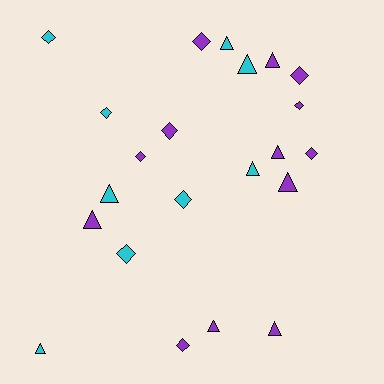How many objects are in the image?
There are 22 objects.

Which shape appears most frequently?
Diamond, with 11 objects.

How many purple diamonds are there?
There are 7 purple diamonds.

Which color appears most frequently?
Purple, with 13 objects.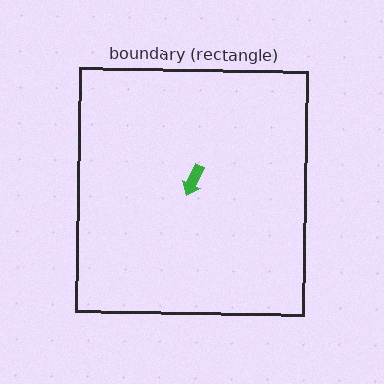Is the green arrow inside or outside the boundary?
Inside.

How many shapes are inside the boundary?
1 inside, 0 outside.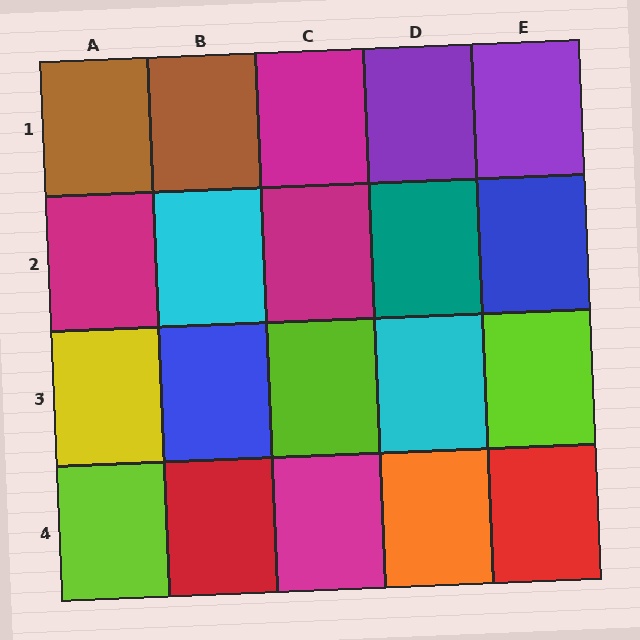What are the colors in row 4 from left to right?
Lime, red, magenta, orange, red.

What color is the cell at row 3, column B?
Blue.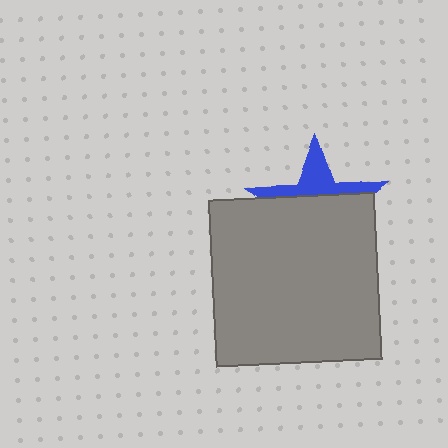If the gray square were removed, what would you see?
You would see the complete blue star.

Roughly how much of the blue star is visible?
A small part of it is visible (roughly 35%).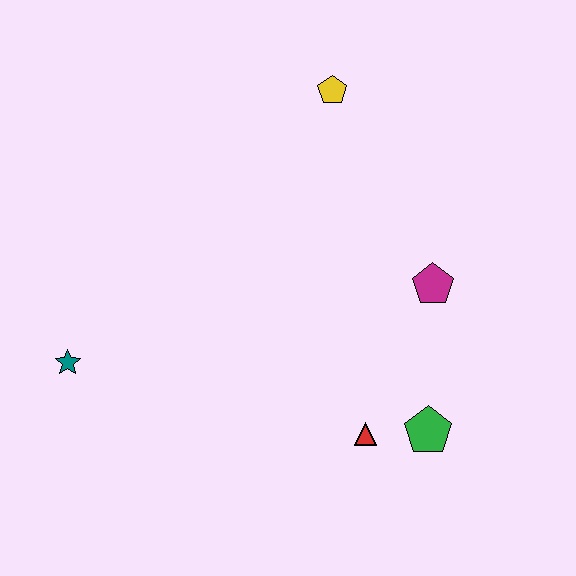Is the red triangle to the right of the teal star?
Yes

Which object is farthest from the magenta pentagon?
The teal star is farthest from the magenta pentagon.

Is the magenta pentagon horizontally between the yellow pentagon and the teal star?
No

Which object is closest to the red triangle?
The green pentagon is closest to the red triangle.